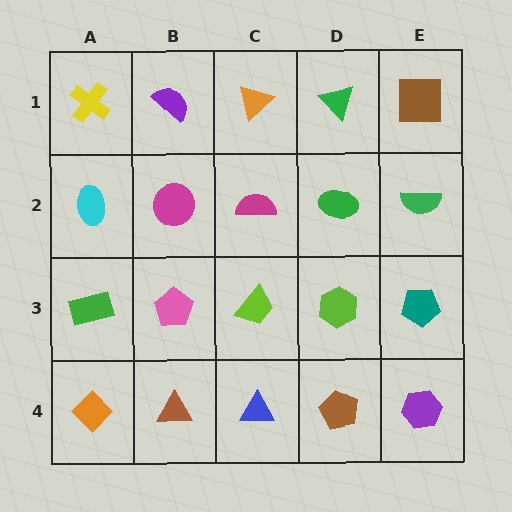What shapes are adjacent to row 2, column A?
A yellow cross (row 1, column A), a green rectangle (row 3, column A), a magenta circle (row 2, column B).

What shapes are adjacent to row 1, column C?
A magenta semicircle (row 2, column C), a purple semicircle (row 1, column B), a green triangle (row 1, column D).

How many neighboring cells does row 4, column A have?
2.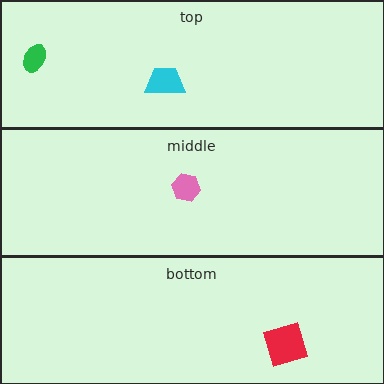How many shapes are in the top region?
2.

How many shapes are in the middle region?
1.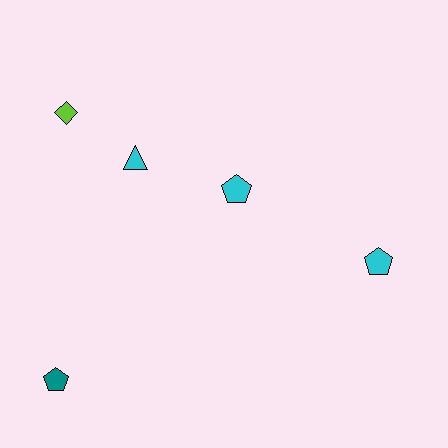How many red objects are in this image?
There are no red objects.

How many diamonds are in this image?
There is 1 diamond.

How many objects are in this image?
There are 5 objects.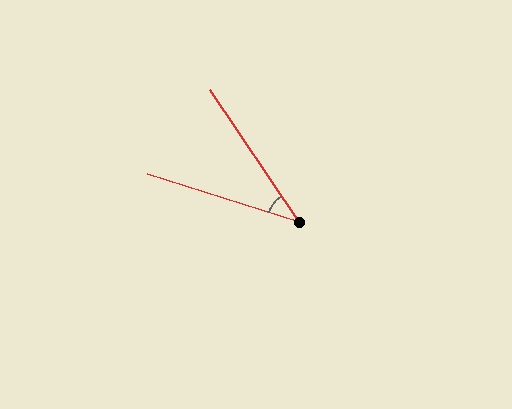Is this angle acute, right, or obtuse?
It is acute.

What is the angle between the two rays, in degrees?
Approximately 38 degrees.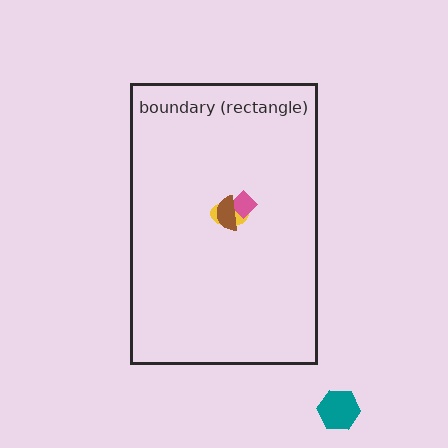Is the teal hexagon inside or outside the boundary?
Outside.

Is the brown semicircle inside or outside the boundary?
Inside.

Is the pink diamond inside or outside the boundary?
Inside.